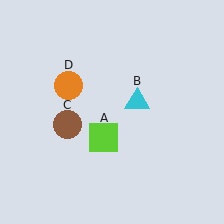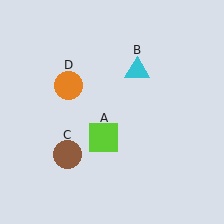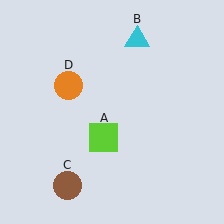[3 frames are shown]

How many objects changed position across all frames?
2 objects changed position: cyan triangle (object B), brown circle (object C).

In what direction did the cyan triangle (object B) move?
The cyan triangle (object B) moved up.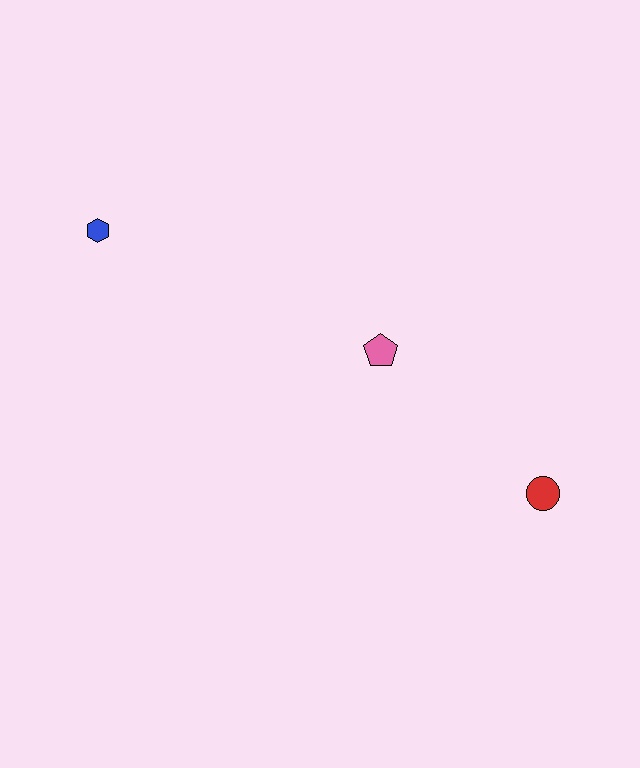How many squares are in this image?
There are no squares.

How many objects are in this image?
There are 3 objects.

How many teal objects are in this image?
There are no teal objects.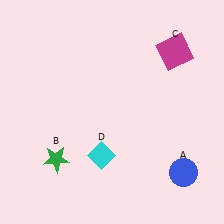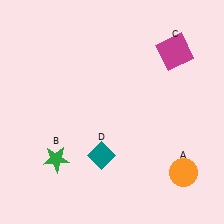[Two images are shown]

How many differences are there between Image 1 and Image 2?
There are 2 differences between the two images.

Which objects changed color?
A changed from blue to orange. D changed from cyan to teal.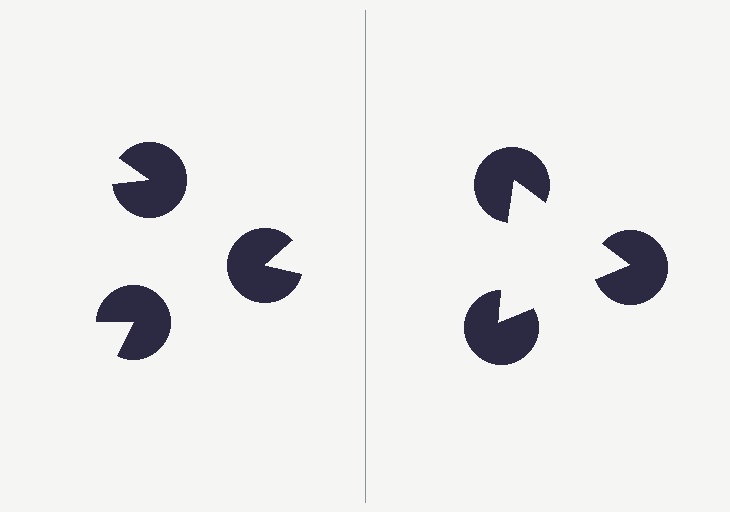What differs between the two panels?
The pac-man discs are positioned identically on both sides; only the wedge orientations differ. On the right they align to a triangle; on the left they are misaligned.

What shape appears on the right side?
An illusory triangle.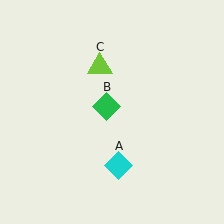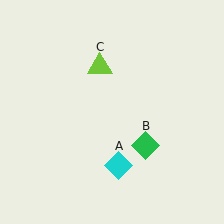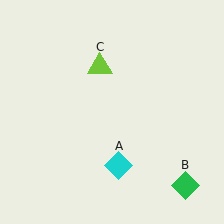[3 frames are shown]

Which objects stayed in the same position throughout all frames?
Cyan diamond (object A) and lime triangle (object C) remained stationary.